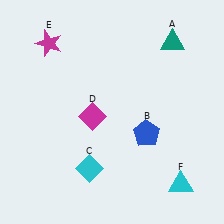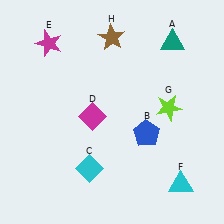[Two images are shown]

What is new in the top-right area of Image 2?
A lime star (G) was added in the top-right area of Image 2.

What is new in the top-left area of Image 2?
A brown star (H) was added in the top-left area of Image 2.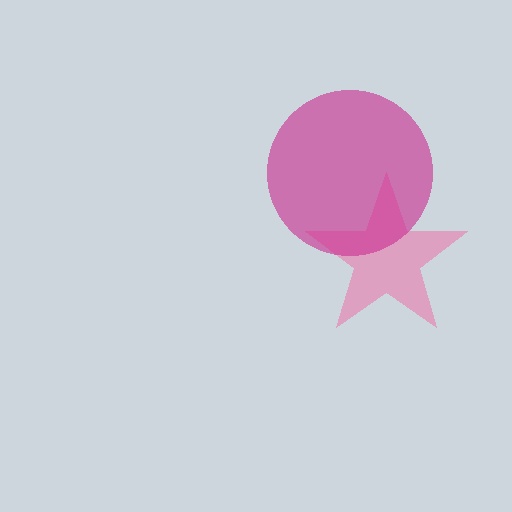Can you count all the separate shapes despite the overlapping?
Yes, there are 2 separate shapes.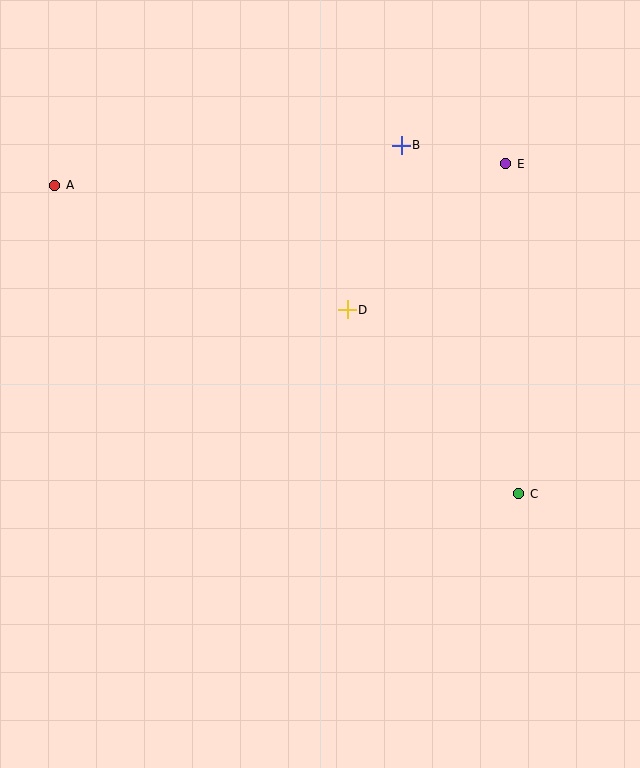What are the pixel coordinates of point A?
Point A is at (55, 185).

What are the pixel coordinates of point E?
Point E is at (506, 164).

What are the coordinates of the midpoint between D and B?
The midpoint between D and B is at (374, 227).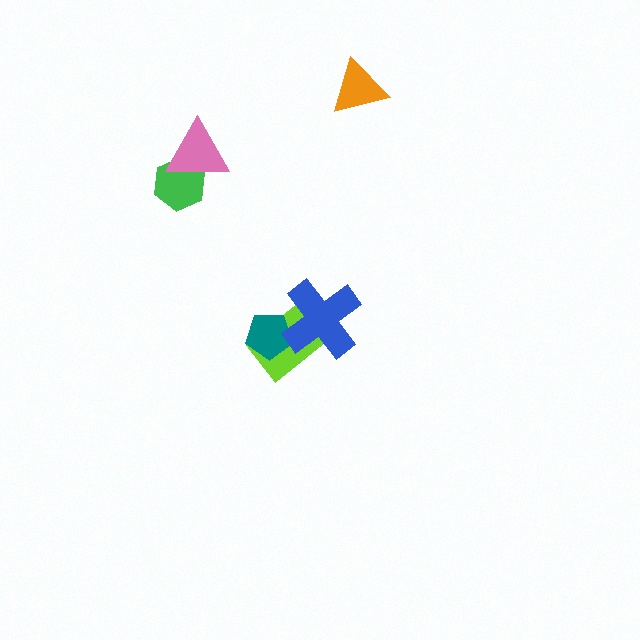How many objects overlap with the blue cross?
2 objects overlap with the blue cross.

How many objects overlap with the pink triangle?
1 object overlaps with the pink triangle.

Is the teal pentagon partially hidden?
Yes, it is partially covered by another shape.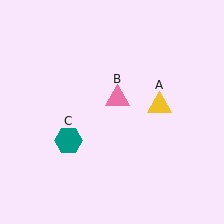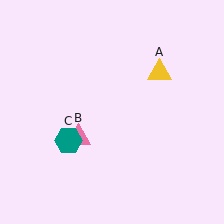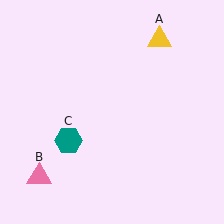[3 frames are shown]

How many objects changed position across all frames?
2 objects changed position: yellow triangle (object A), pink triangle (object B).